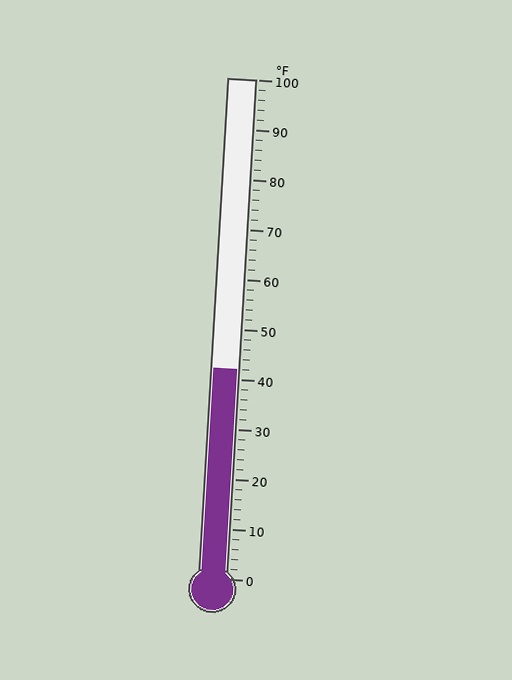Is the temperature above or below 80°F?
The temperature is below 80°F.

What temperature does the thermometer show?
The thermometer shows approximately 42°F.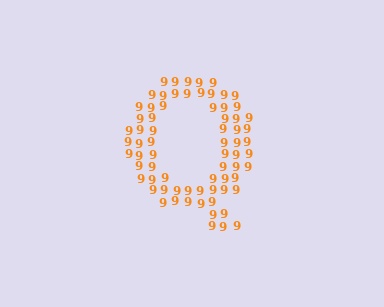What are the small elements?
The small elements are digit 9's.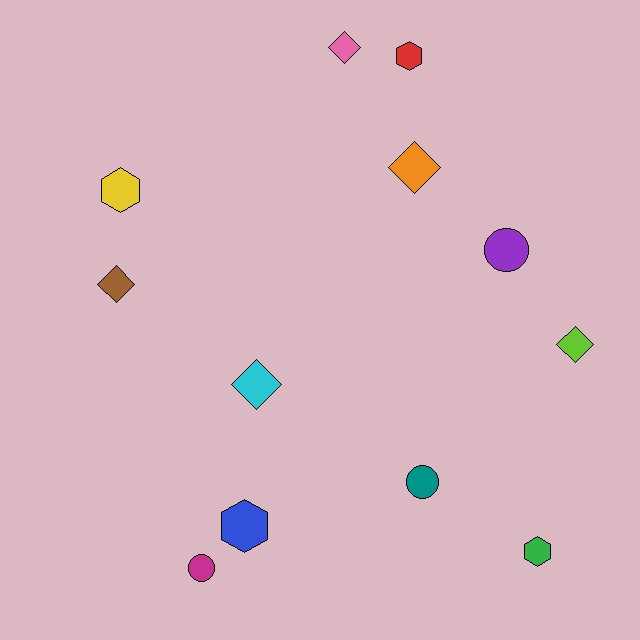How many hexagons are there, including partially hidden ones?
There are 4 hexagons.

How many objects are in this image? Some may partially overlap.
There are 12 objects.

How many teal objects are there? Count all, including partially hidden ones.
There is 1 teal object.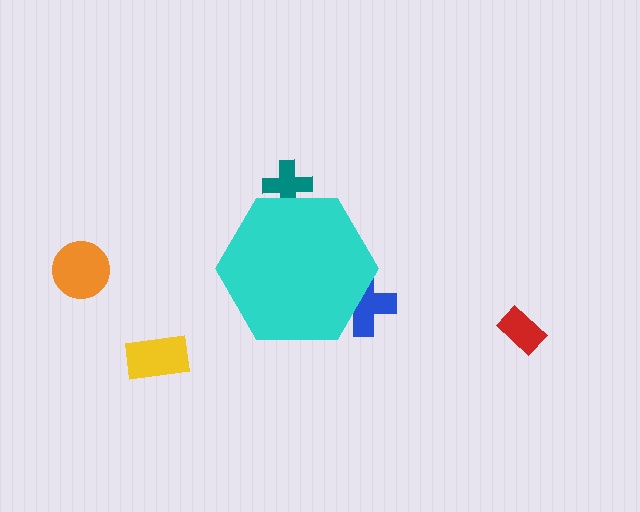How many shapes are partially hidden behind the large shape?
2 shapes are partially hidden.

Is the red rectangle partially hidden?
No, the red rectangle is fully visible.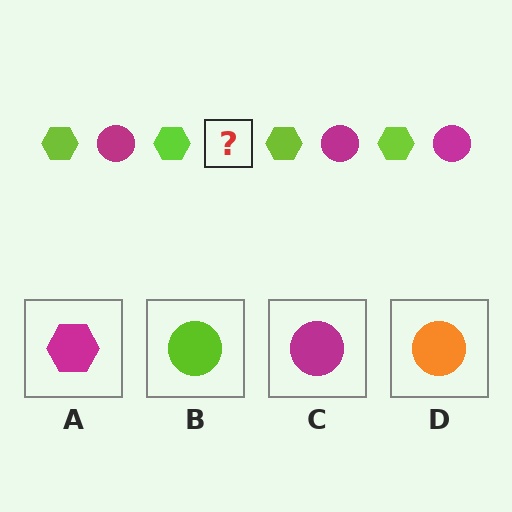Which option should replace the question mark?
Option C.